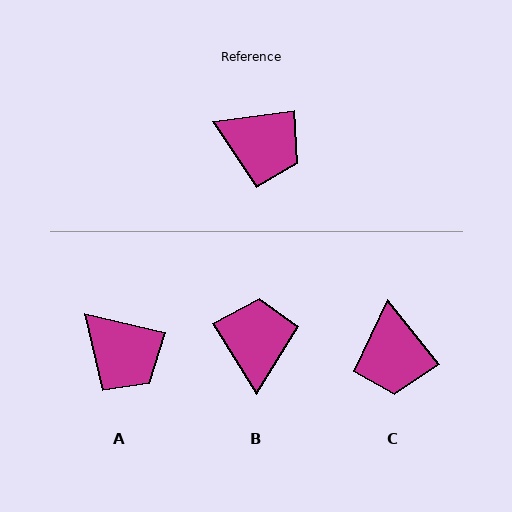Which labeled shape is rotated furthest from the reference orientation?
B, about 114 degrees away.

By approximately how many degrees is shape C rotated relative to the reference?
Approximately 59 degrees clockwise.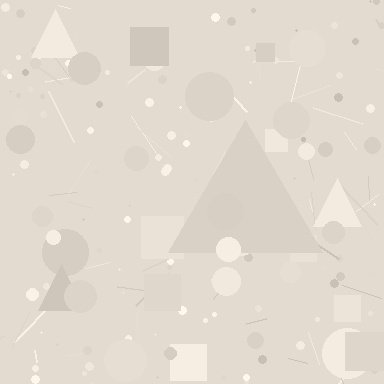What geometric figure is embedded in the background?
A triangle is embedded in the background.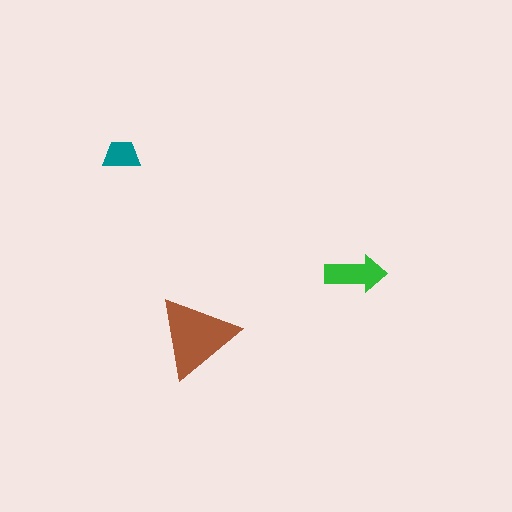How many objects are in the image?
There are 3 objects in the image.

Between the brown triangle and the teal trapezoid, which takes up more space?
The brown triangle.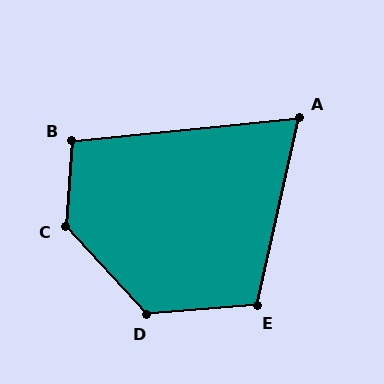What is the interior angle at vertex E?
Approximately 107 degrees (obtuse).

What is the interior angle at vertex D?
Approximately 128 degrees (obtuse).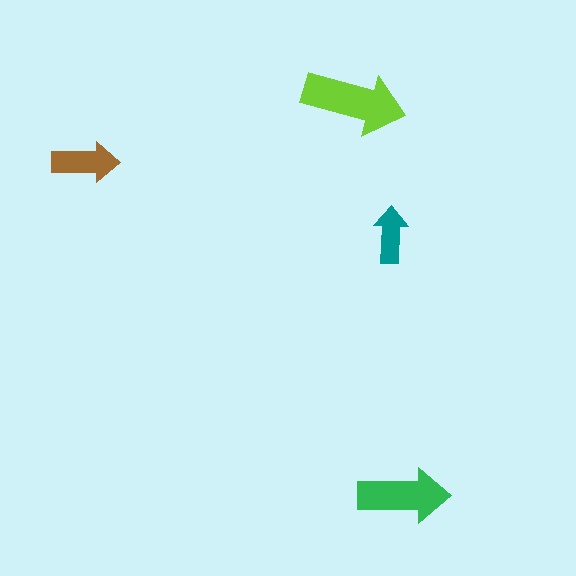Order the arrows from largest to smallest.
the lime one, the green one, the brown one, the teal one.